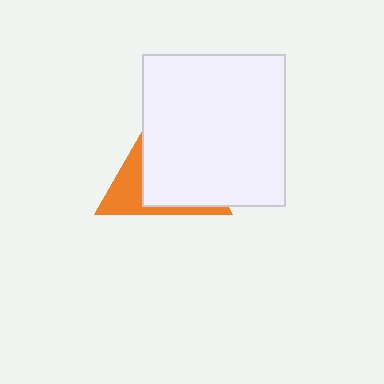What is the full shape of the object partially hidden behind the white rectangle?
The partially hidden object is an orange triangle.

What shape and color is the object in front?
The object in front is a white rectangle.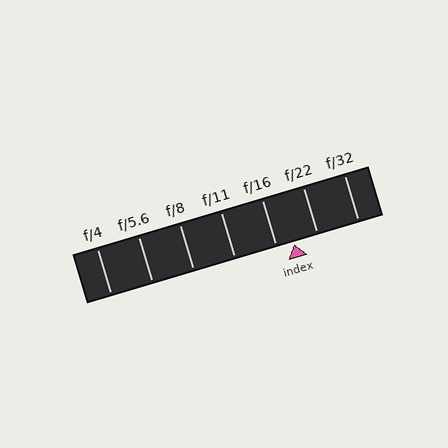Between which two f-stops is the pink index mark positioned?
The index mark is between f/16 and f/22.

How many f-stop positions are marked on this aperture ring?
There are 7 f-stop positions marked.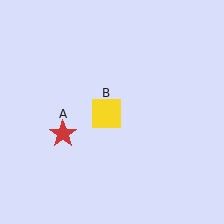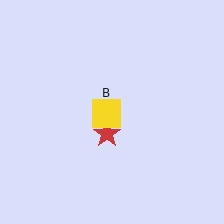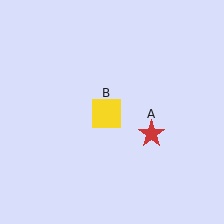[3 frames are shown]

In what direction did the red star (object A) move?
The red star (object A) moved right.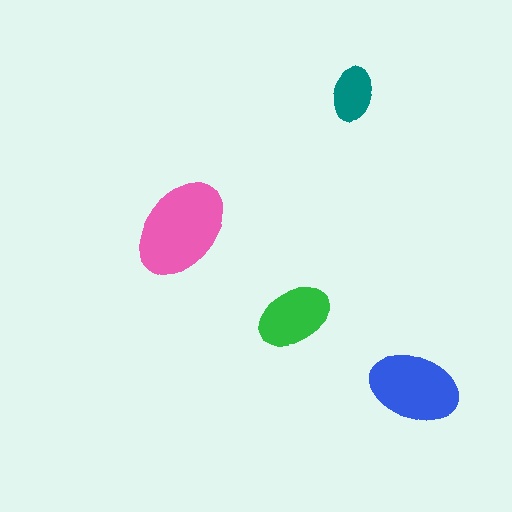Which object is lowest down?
The blue ellipse is bottommost.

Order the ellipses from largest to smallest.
the pink one, the blue one, the green one, the teal one.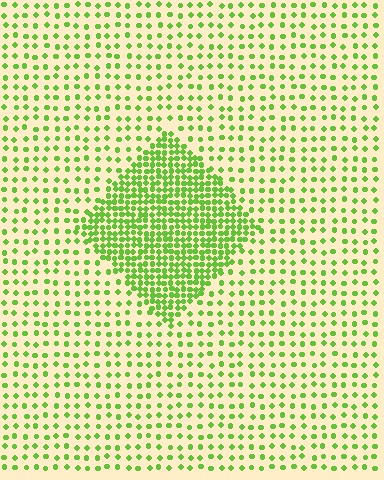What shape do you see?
I see a diamond.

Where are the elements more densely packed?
The elements are more densely packed inside the diamond boundary.